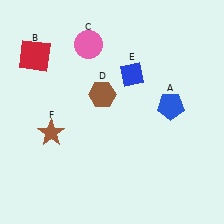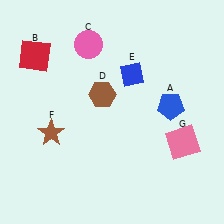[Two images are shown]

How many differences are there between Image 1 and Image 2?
There is 1 difference between the two images.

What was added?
A pink square (G) was added in Image 2.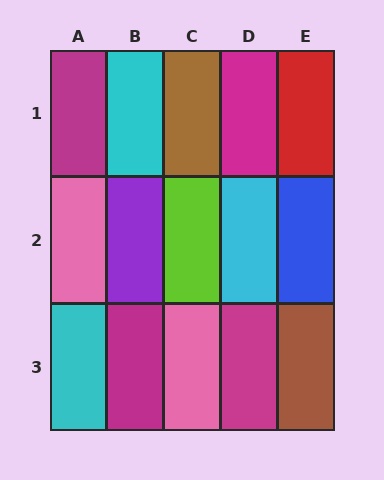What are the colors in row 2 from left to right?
Pink, purple, lime, cyan, blue.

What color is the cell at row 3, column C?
Pink.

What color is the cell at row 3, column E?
Brown.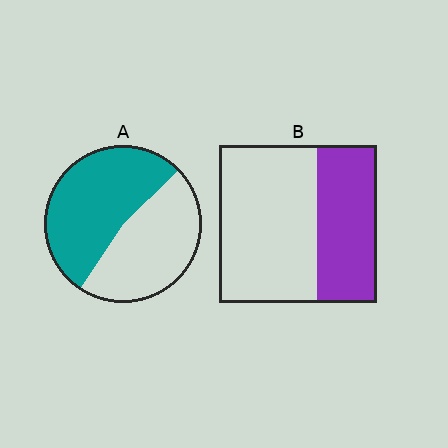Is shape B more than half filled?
No.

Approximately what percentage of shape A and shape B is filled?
A is approximately 55% and B is approximately 40%.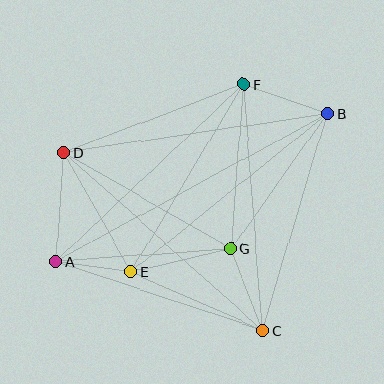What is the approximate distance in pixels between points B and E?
The distance between B and E is approximately 252 pixels.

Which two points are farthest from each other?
Points A and B are farthest from each other.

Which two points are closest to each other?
Points A and E are closest to each other.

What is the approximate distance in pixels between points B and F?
The distance between B and F is approximately 89 pixels.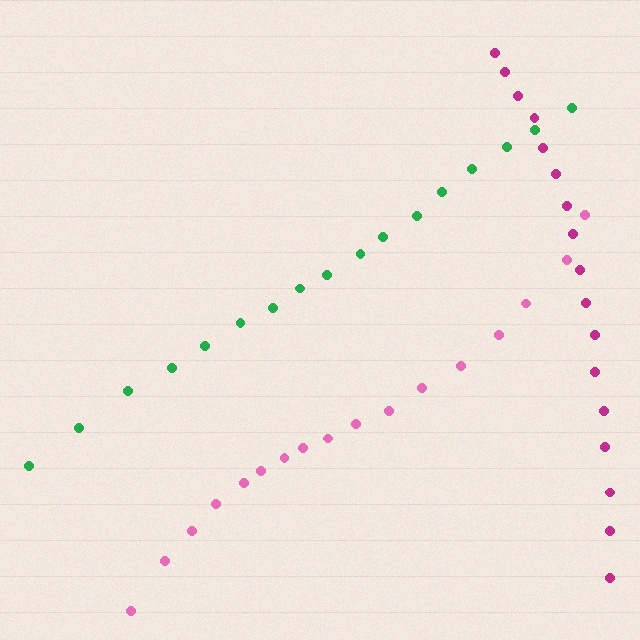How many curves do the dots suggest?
There are 3 distinct paths.